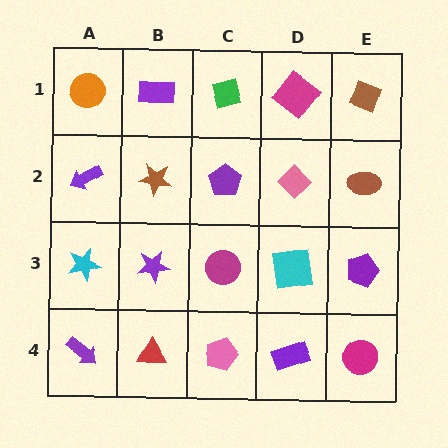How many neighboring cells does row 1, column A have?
2.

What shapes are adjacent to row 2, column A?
An orange circle (row 1, column A), a cyan star (row 3, column A), a brown star (row 2, column B).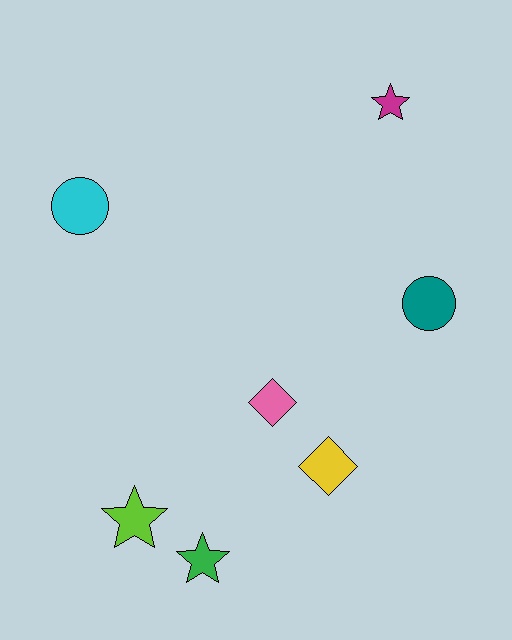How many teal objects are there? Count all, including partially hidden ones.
There is 1 teal object.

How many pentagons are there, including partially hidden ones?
There are no pentagons.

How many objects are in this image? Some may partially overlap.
There are 7 objects.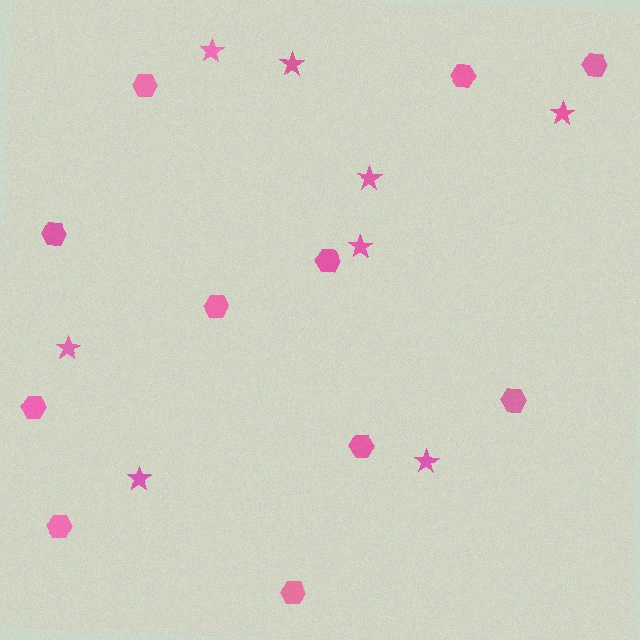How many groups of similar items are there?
There are 2 groups: one group of stars (8) and one group of hexagons (11).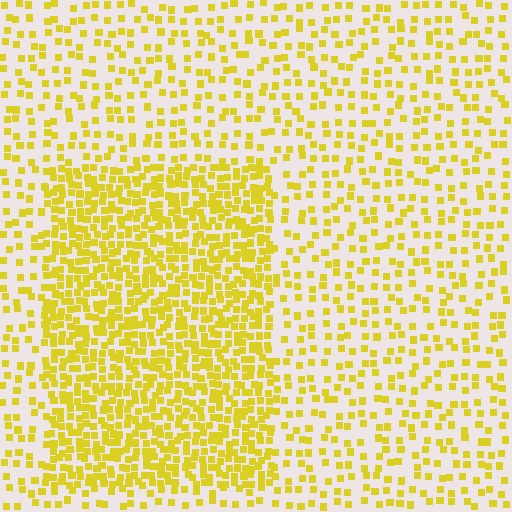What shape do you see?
I see a rectangle.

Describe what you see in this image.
The image contains small yellow elements arranged at two different densities. A rectangle-shaped region is visible where the elements are more densely packed than the surrounding area.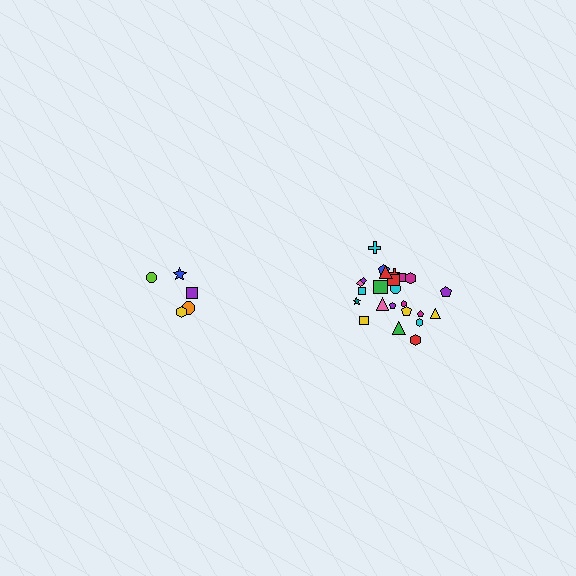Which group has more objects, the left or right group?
The right group.